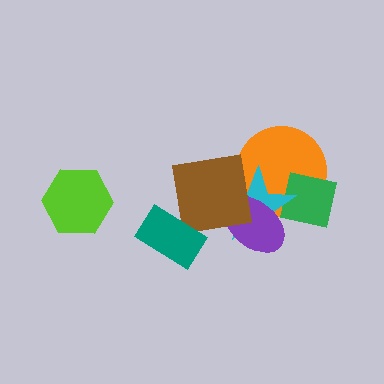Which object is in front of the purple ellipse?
The brown square is in front of the purple ellipse.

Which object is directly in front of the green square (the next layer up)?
The cyan star is directly in front of the green square.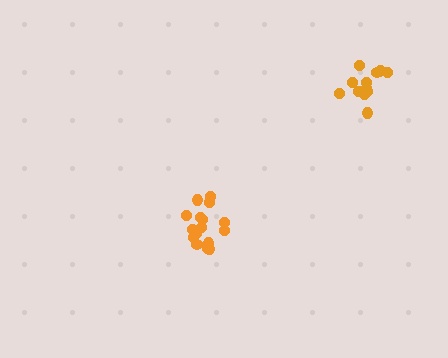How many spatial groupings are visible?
There are 2 spatial groupings.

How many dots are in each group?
Group 1: 13 dots, Group 2: 17 dots (30 total).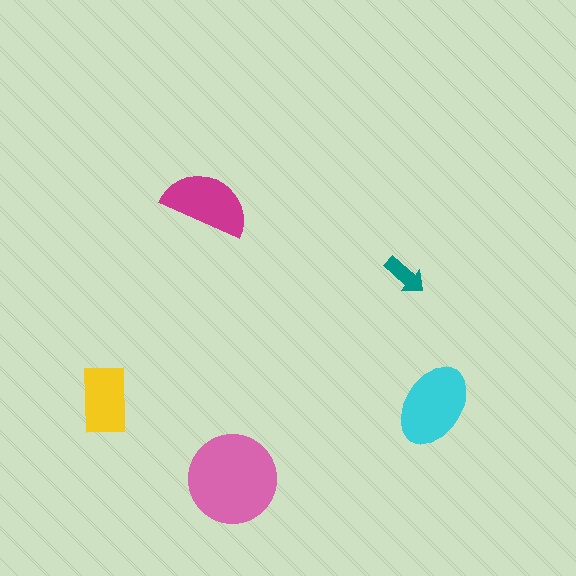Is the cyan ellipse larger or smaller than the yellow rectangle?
Larger.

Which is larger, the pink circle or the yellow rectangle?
The pink circle.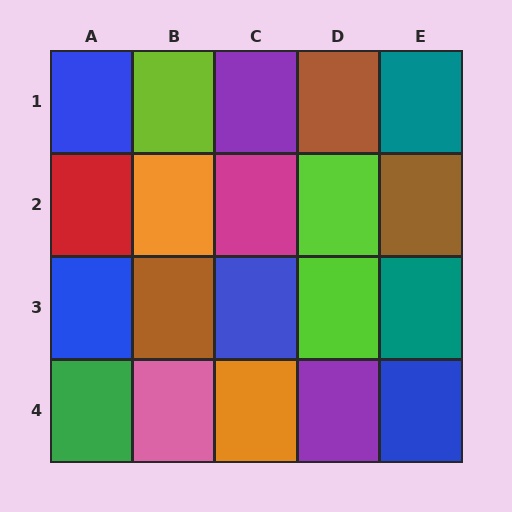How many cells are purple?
2 cells are purple.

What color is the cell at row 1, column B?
Lime.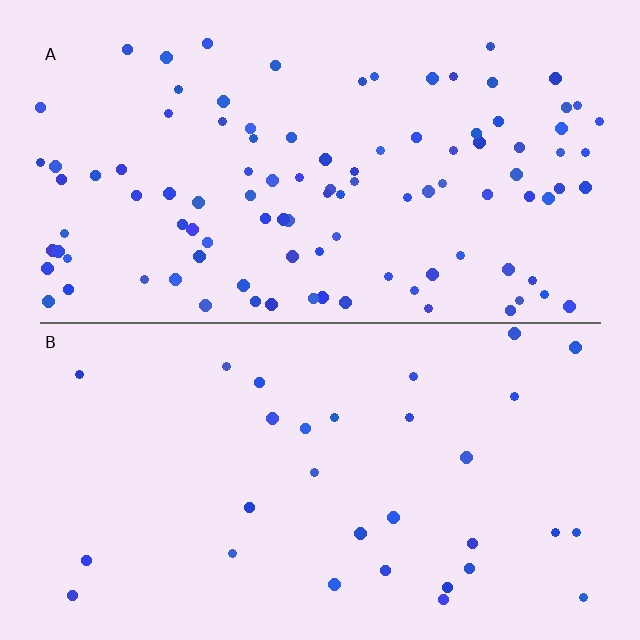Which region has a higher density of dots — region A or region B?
A (the top).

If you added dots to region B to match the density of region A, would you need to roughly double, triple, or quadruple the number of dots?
Approximately triple.